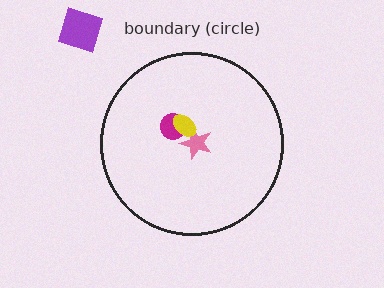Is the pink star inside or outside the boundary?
Inside.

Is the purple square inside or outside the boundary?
Outside.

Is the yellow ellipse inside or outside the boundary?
Inside.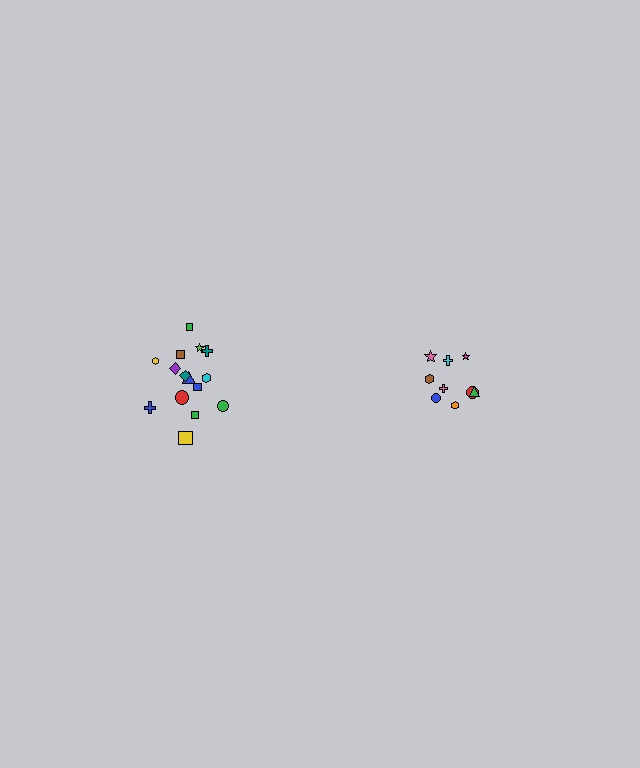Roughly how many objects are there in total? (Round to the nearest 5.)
Roughly 25 objects in total.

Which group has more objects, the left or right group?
The left group.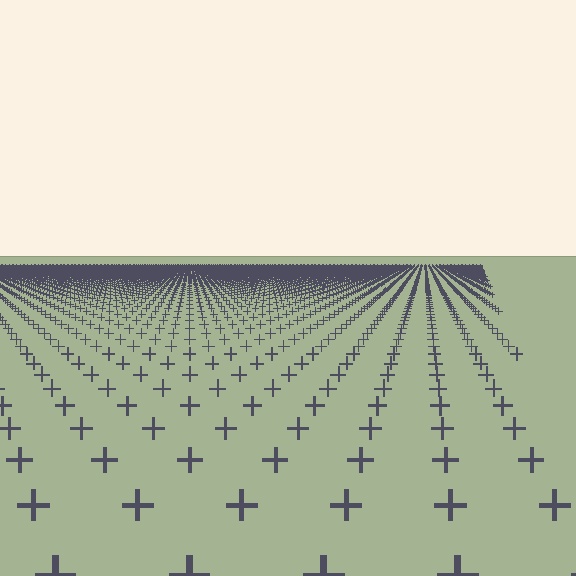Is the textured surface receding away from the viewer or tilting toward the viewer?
The surface is receding away from the viewer. Texture elements get smaller and denser toward the top.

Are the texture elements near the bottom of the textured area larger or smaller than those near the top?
Larger. Near the bottom, elements are closer to the viewer and appear at a bigger on-screen size.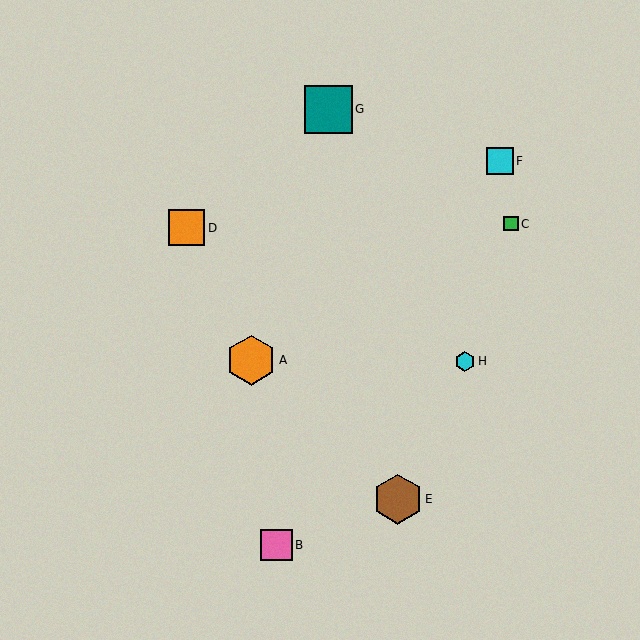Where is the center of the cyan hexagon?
The center of the cyan hexagon is at (465, 361).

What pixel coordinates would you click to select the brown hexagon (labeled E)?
Click at (398, 499) to select the brown hexagon E.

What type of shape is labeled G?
Shape G is a teal square.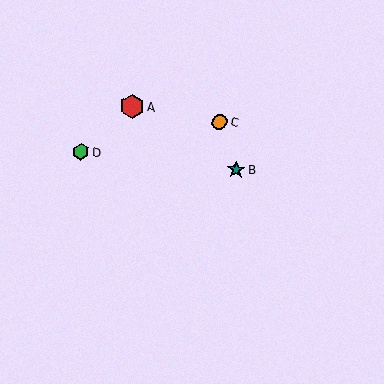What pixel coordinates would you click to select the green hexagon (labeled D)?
Click at (81, 152) to select the green hexagon D.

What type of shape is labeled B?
Shape B is a teal star.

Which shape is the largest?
The red hexagon (labeled A) is the largest.